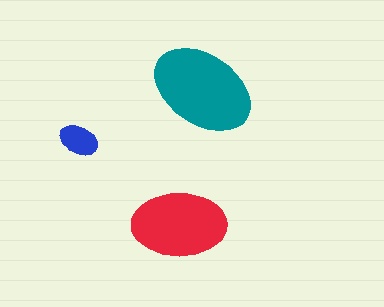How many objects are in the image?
There are 3 objects in the image.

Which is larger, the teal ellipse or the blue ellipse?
The teal one.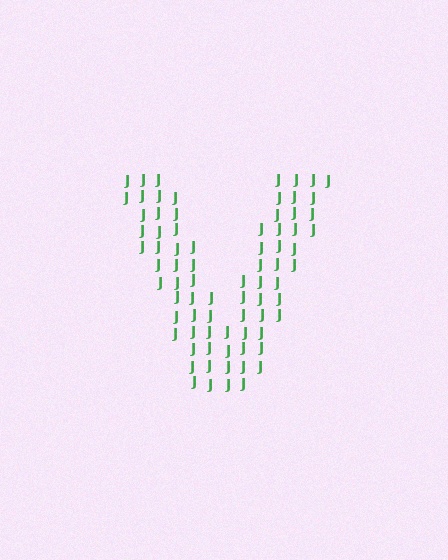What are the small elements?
The small elements are letter J's.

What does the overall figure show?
The overall figure shows the letter V.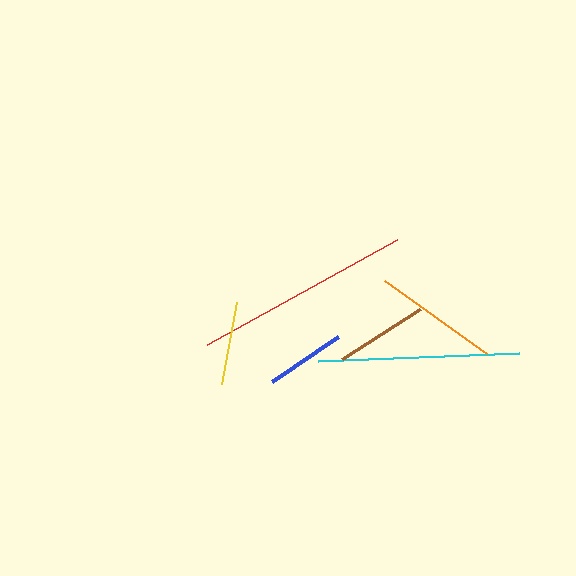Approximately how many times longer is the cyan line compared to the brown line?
The cyan line is approximately 2.2 times the length of the brown line.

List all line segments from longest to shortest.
From longest to shortest: red, cyan, orange, brown, yellow, blue.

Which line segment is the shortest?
The blue line is the shortest at approximately 80 pixels.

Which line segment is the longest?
The red line is the longest at approximately 217 pixels.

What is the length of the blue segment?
The blue segment is approximately 80 pixels long.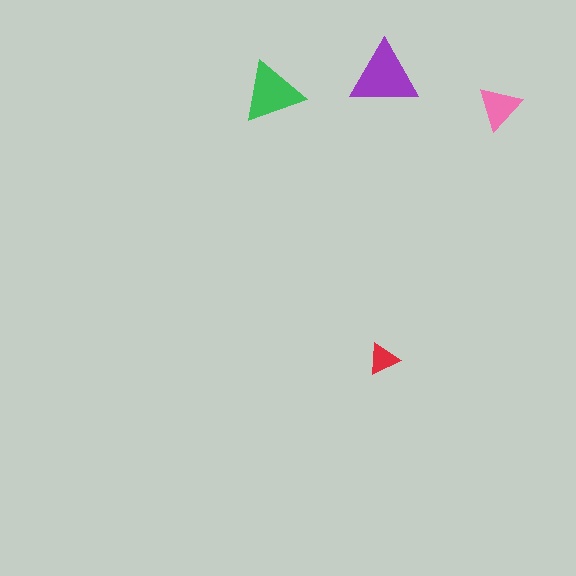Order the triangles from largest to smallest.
the purple one, the green one, the pink one, the red one.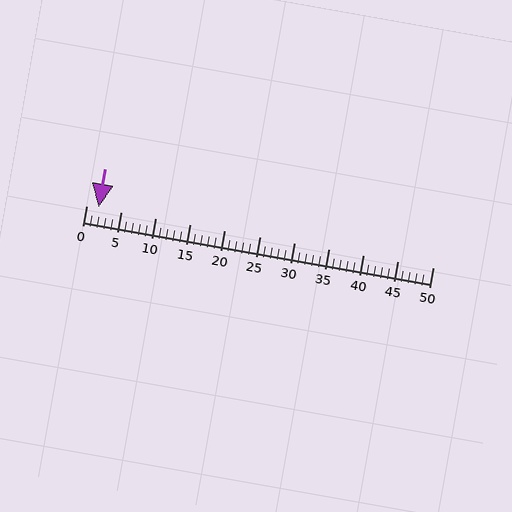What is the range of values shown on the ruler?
The ruler shows values from 0 to 50.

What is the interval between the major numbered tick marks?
The major tick marks are spaced 5 units apart.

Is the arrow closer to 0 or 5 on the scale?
The arrow is closer to 0.